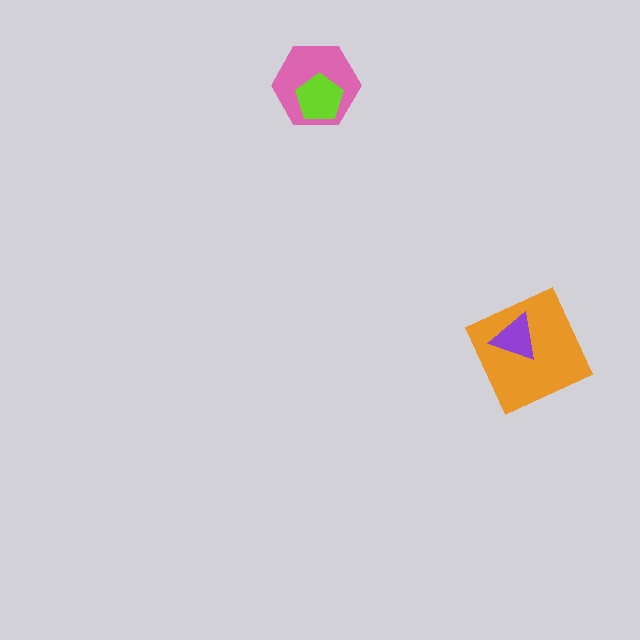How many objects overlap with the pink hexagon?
1 object overlaps with the pink hexagon.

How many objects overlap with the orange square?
1 object overlaps with the orange square.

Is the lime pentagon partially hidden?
No, no other shape covers it.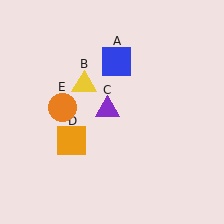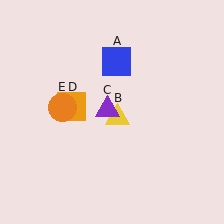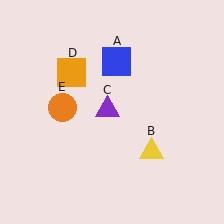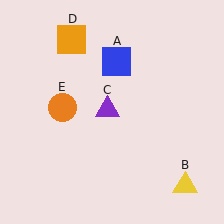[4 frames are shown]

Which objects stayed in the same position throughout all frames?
Blue square (object A) and purple triangle (object C) and orange circle (object E) remained stationary.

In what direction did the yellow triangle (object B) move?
The yellow triangle (object B) moved down and to the right.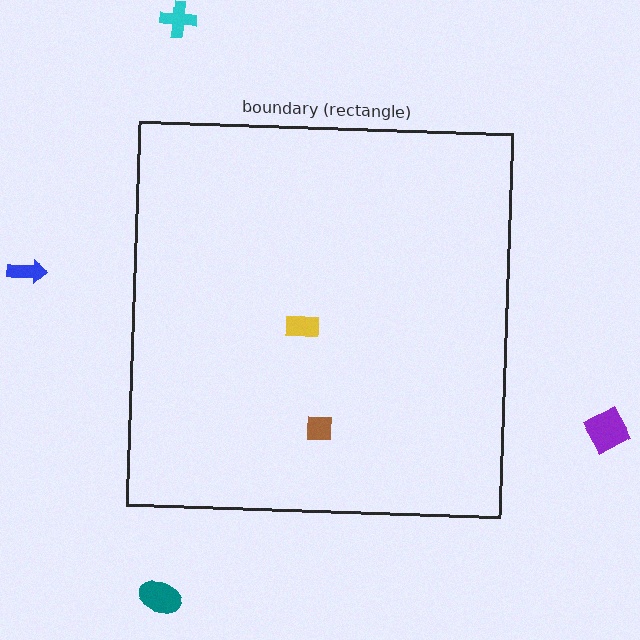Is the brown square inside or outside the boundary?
Inside.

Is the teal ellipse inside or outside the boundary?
Outside.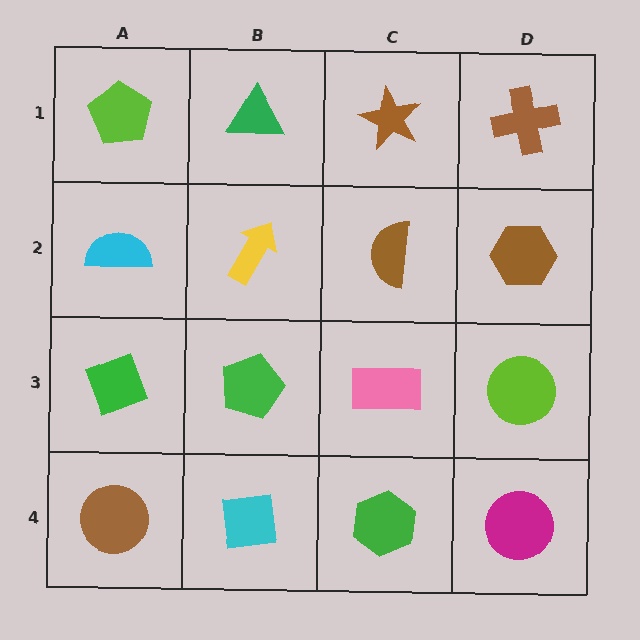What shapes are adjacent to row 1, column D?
A brown hexagon (row 2, column D), a brown star (row 1, column C).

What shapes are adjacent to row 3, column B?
A yellow arrow (row 2, column B), a cyan square (row 4, column B), a green diamond (row 3, column A), a pink rectangle (row 3, column C).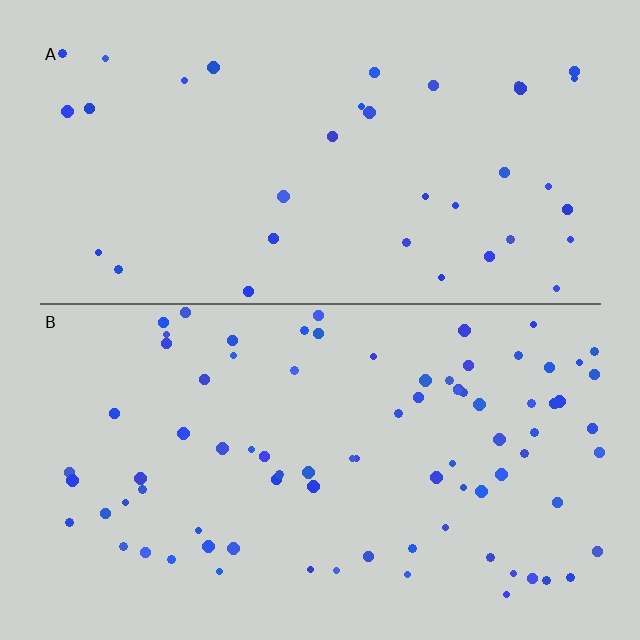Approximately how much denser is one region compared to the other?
Approximately 2.3× — region B over region A.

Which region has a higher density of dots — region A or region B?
B (the bottom).